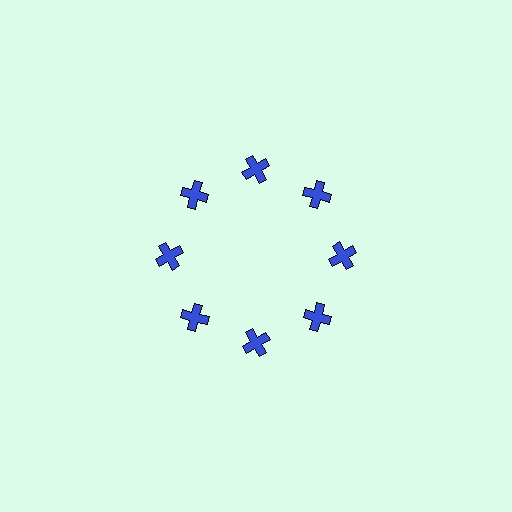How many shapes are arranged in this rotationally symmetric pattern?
There are 8 shapes, arranged in 8 groups of 1.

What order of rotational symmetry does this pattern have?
This pattern has 8-fold rotational symmetry.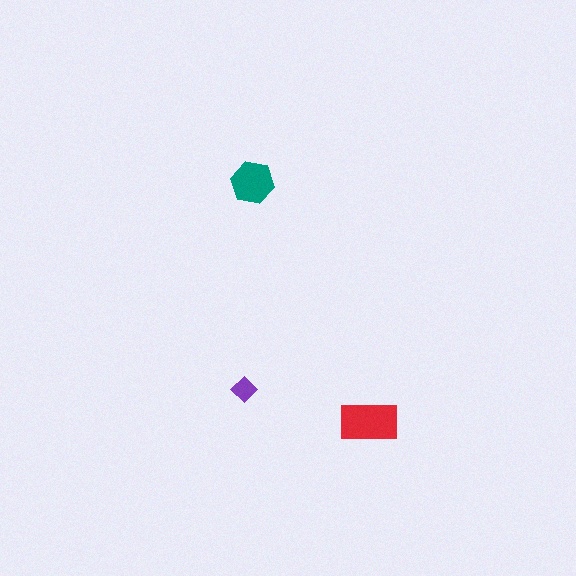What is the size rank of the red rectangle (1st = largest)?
1st.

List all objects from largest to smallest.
The red rectangle, the teal hexagon, the purple diamond.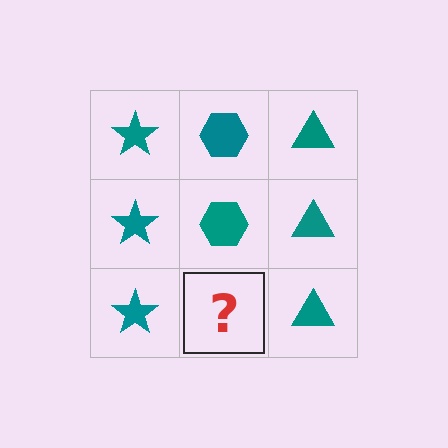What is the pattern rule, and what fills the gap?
The rule is that each column has a consistent shape. The gap should be filled with a teal hexagon.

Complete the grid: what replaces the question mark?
The question mark should be replaced with a teal hexagon.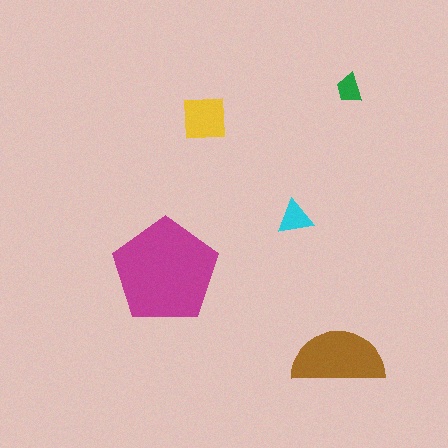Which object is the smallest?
The green trapezoid.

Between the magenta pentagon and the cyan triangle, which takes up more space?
The magenta pentagon.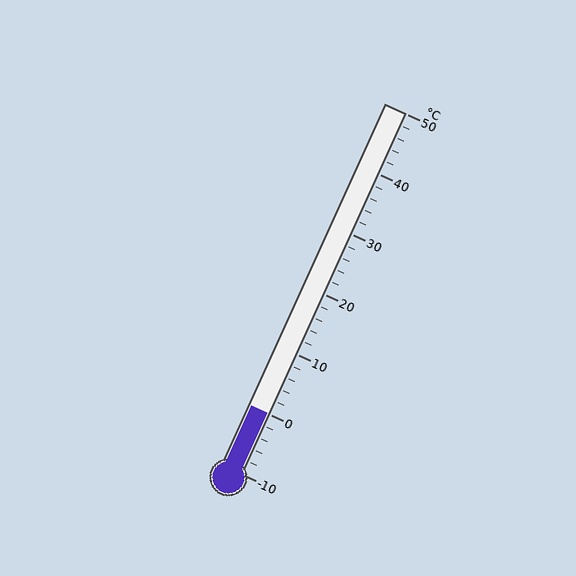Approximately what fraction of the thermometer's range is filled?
The thermometer is filled to approximately 15% of its range.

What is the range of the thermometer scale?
The thermometer scale ranges from -10°C to 50°C.